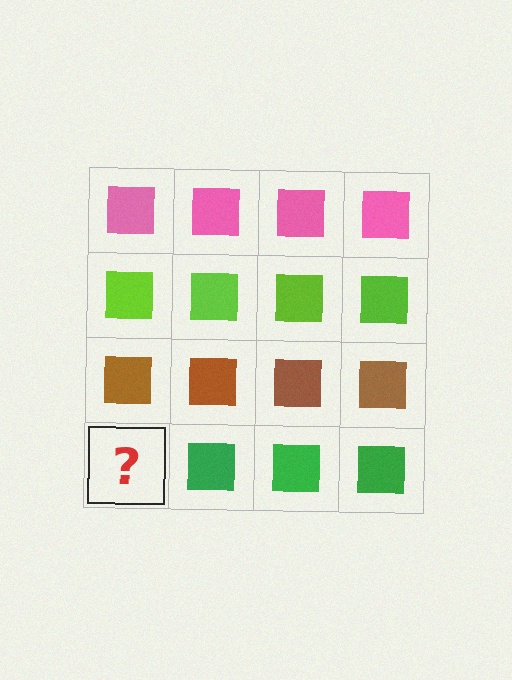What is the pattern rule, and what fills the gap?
The rule is that each row has a consistent color. The gap should be filled with a green square.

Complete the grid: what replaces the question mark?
The question mark should be replaced with a green square.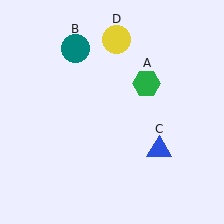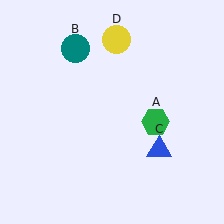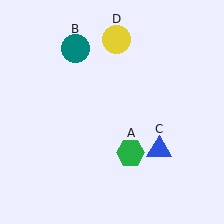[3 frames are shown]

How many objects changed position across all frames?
1 object changed position: green hexagon (object A).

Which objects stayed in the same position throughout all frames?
Teal circle (object B) and blue triangle (object C) and yellow circle (object D) remained stationary.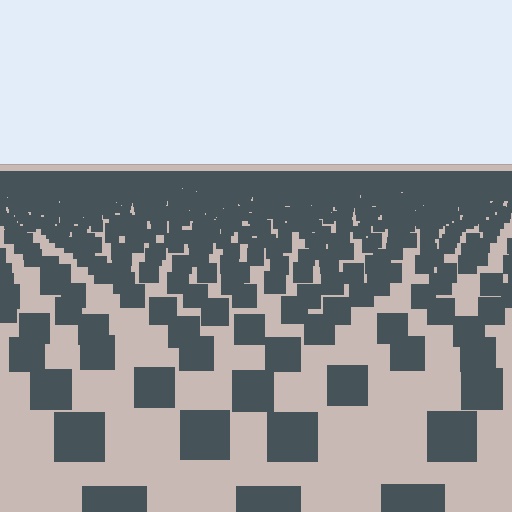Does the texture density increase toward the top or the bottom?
Density increases toward the top.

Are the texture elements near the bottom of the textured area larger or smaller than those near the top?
Larger. Near the bottom, elements are closer to the viewer and appear at a bigger on-screen size.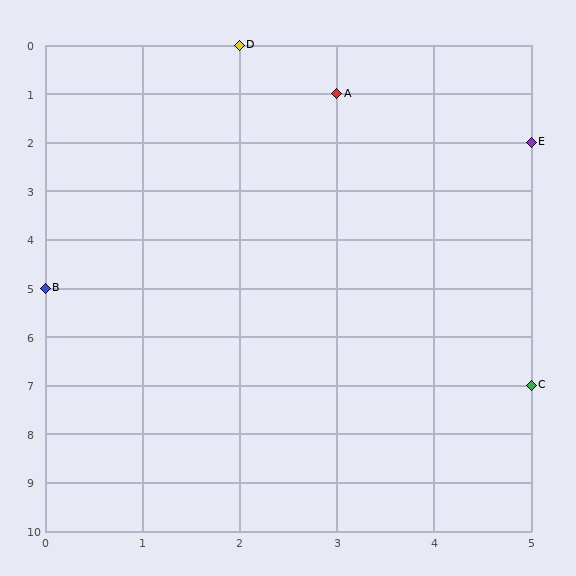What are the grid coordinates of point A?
Point A is at grid coordinates (3, 1).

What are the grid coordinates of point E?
Point E is at grid coordinates (5, 2).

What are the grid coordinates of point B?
Point B is at grid coordinates (0, 5).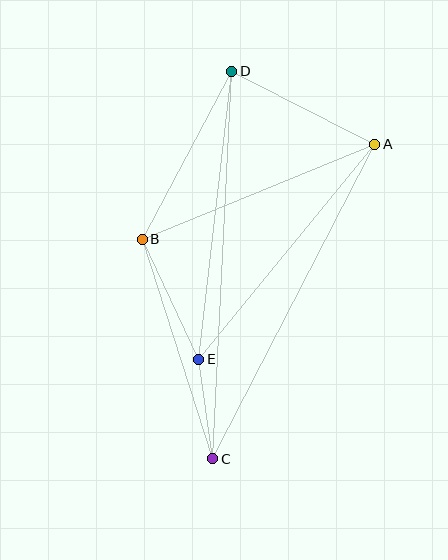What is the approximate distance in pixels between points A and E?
The distance between A and E is approximately 278 pixels.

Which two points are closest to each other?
Points C and E are closest to each other.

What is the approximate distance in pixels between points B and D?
The distance between B and D is approximately 191 pixels.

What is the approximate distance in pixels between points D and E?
The distance between D and E is approximately 290 pixels.